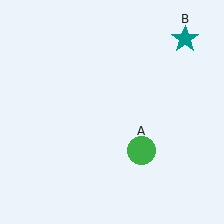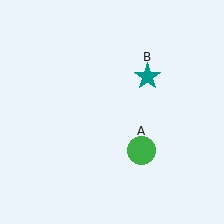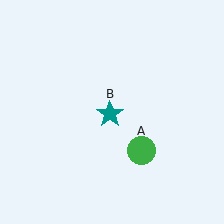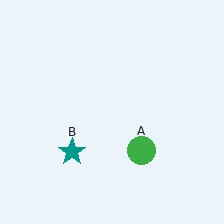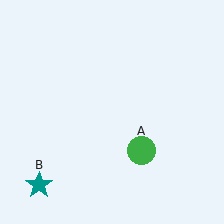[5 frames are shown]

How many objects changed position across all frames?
1 object changed position: teal star (object B).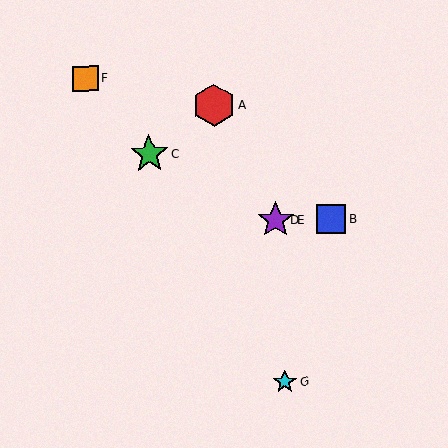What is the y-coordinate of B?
Object B is at y≈219.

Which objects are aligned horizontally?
Objects B, D, E are aligned horizontally.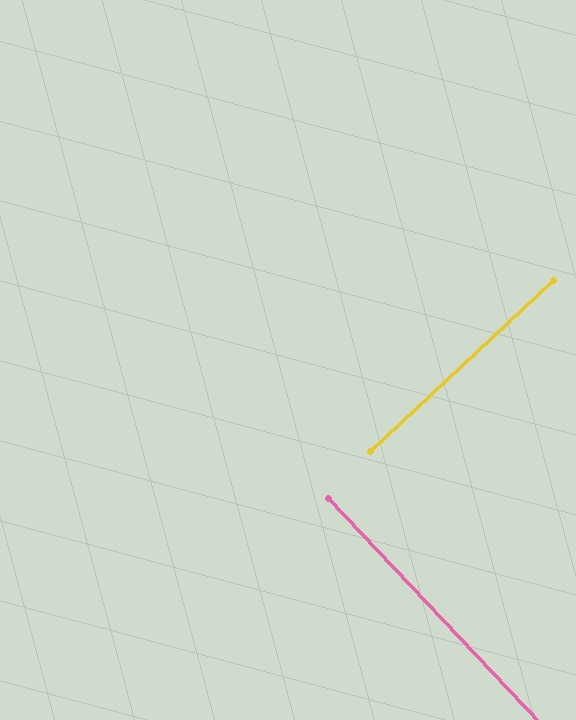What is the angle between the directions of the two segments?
Approximately 90 degrees.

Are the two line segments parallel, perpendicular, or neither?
Perpendicular — they meet at approximately 90°.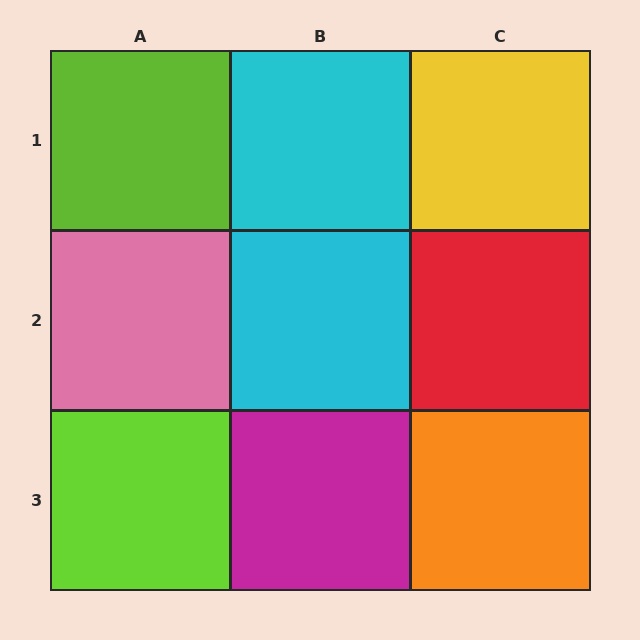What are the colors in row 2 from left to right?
Pink, cyan, red.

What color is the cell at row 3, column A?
Lime.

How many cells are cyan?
2 cells are cyan.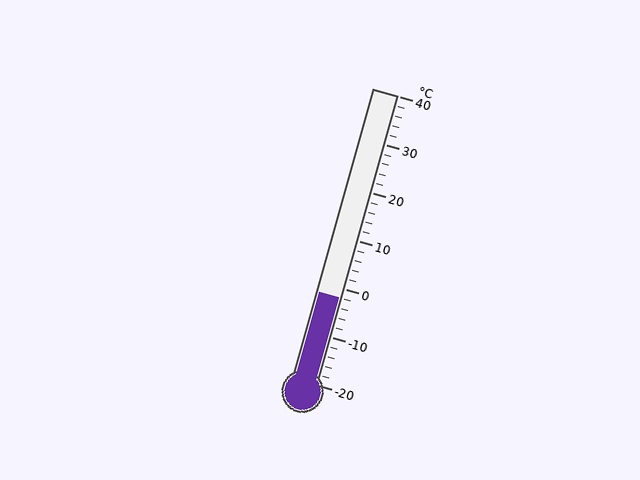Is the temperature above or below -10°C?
The temperature is above -10°C.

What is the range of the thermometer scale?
The thermometer scale ranges from -20°C to 40°C.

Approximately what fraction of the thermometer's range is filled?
The thermometer is filled to approximately 30% of its range.